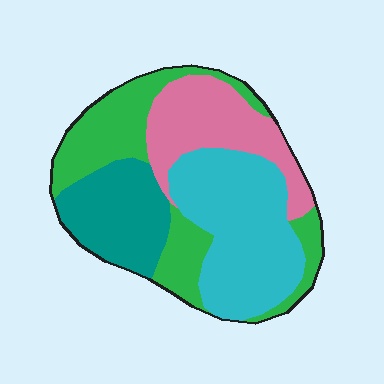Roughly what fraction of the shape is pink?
Pink takes up about one fifth (1/5) of the shape.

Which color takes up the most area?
Cyan, at roughly 30%.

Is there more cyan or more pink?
Cyan.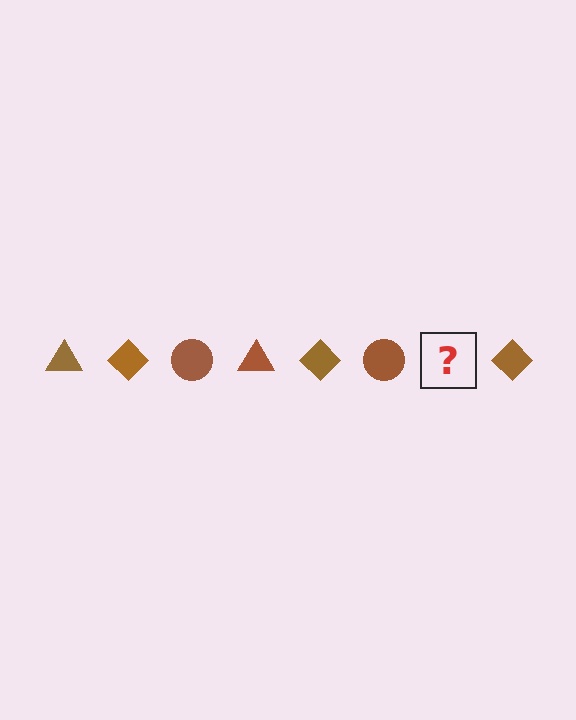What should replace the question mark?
The question mark should be replaced with a brown triangle.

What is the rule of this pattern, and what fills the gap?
The rule is that the pattern cycles through triangle, diamond, circle shapes in brown. The gap should be filled with a brown triangle.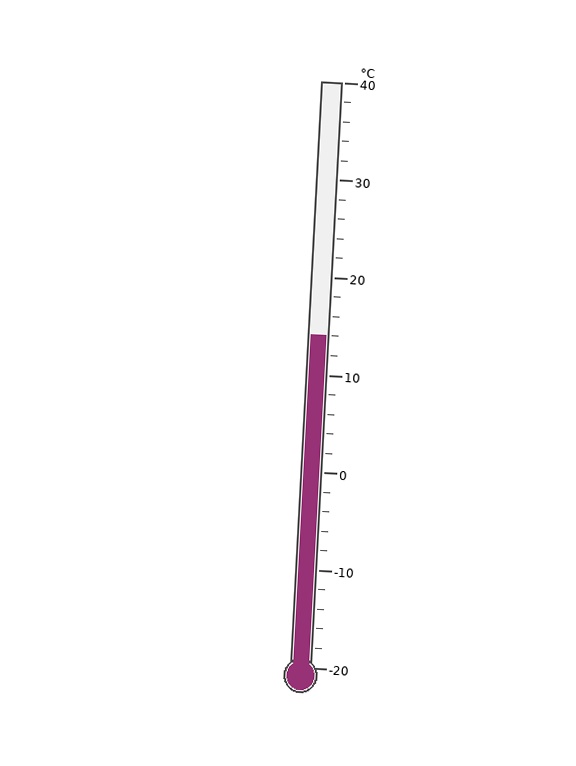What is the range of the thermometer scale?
The thermometer scale ranges from -20°C to 40°C.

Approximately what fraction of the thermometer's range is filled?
The thermometer is filled to approximately 55% of its range.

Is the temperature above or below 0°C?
The temperature is above 0°C.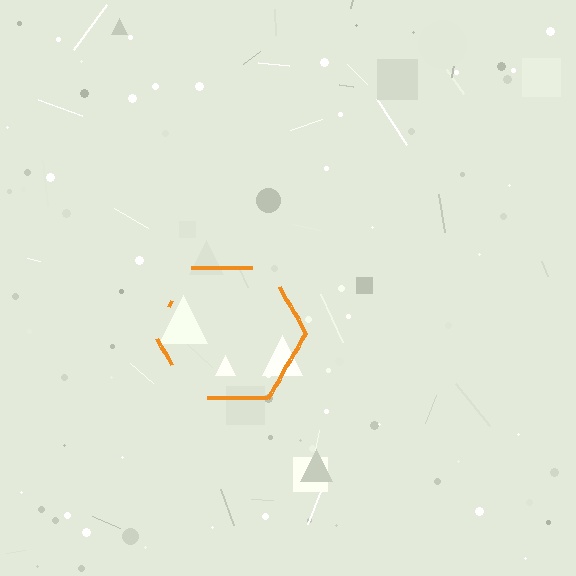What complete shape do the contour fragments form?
The contour fragments form a hexagon.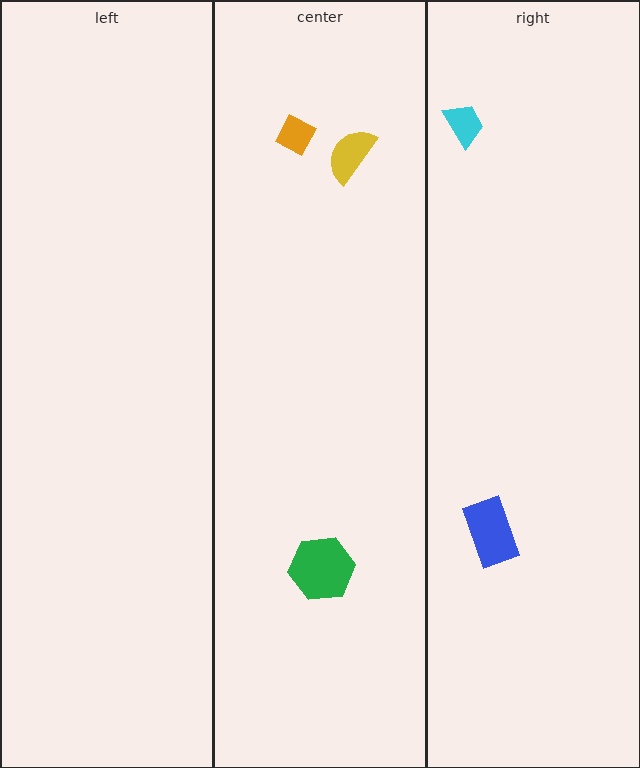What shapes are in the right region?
The blue rectangle, the cyan trapezoid.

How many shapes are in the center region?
3.